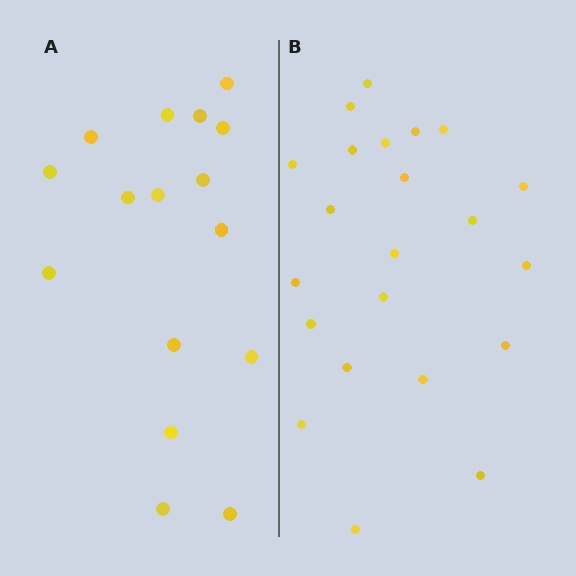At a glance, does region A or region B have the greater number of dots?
Region B (the right region) has more dots.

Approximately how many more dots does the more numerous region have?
Region B has about 6 more dots than region A.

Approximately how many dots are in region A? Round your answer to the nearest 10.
About 20 dots. (The exact count is 16, which rounds to 20.)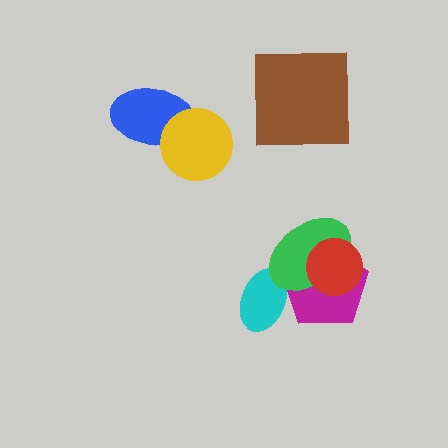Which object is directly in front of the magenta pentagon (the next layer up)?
The green ellipse is directly in front of the magenta pentagon.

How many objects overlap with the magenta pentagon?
3 objects overlap with the magenta pentagon.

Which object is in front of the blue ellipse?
The yellow circle is in front of the blue ellipse.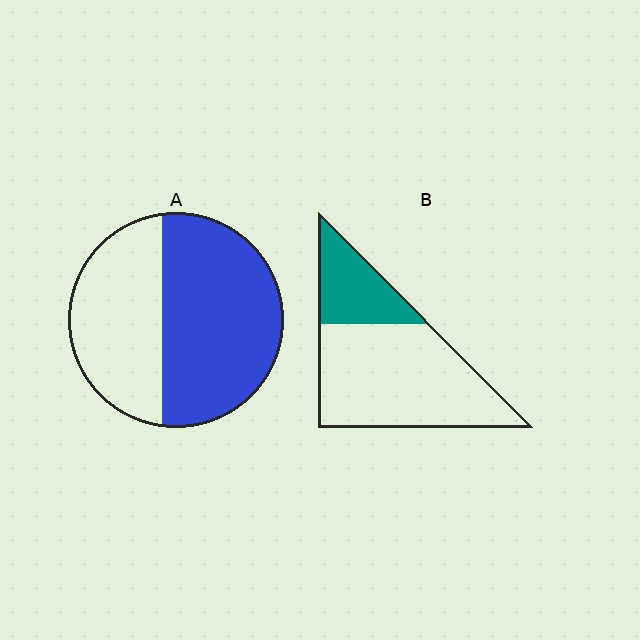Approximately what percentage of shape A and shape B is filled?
A is approximately 60% and B is approximately 25%.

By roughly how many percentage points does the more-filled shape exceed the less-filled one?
By roughly 30 percentage points (A over B).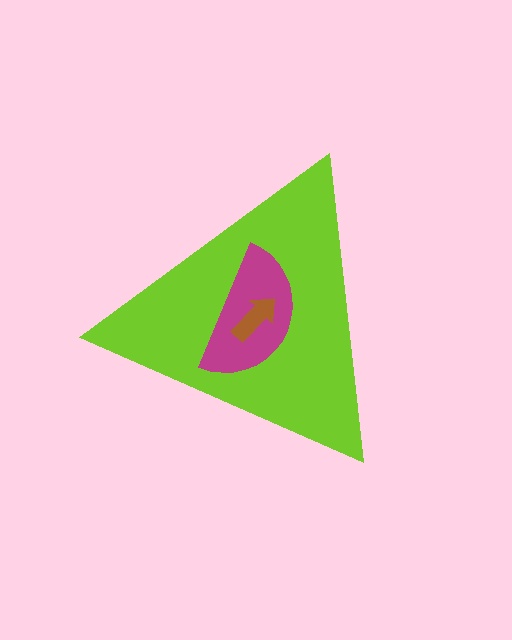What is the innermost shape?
The brown arrow.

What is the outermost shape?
The lime triangle.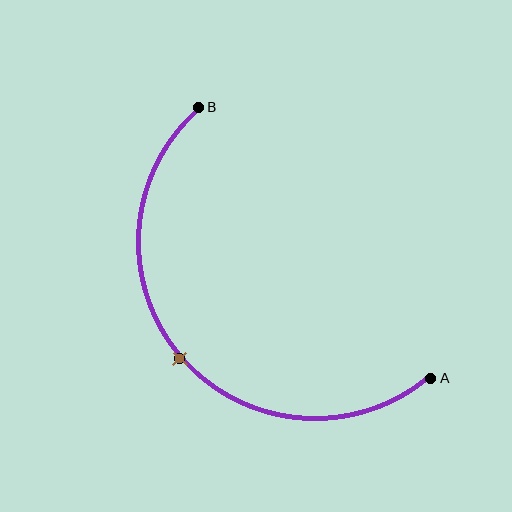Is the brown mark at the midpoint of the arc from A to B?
Yes. The brown mark lies on the arc at equal arc-length from both A and B — it is the arc midpoint.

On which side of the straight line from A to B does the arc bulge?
The arc bulges below and to the left of the straight line connecting A and B.